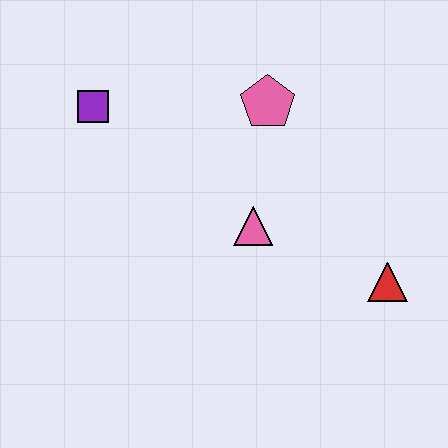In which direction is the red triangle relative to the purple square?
The red triangle is to the right of the purple square.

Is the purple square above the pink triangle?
Yes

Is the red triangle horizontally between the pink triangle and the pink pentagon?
No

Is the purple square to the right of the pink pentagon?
No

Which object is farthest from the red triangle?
The purple square is farthest from the red triangle.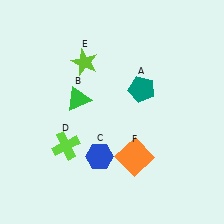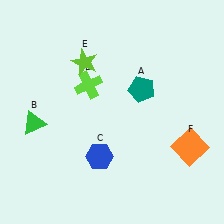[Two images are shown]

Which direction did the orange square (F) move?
The orange square (F) moved right.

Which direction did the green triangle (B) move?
The green triangle (B) moved left.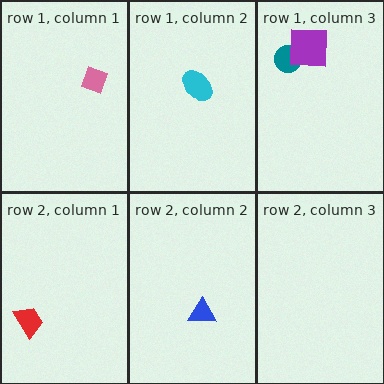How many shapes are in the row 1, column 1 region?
1.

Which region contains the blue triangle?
The row 2, column 2 region.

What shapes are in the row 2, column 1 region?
The red trapezoid.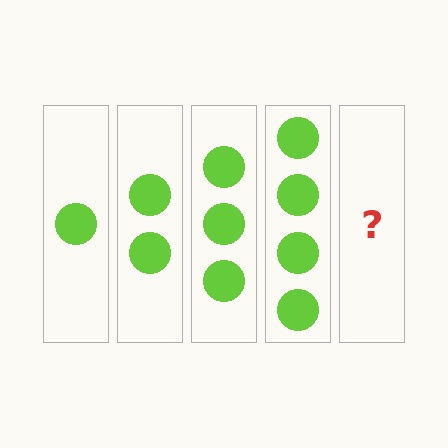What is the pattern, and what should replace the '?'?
The pattern is that each step adds one more circle. The '?' should be 5 circles.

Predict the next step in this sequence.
The next step is 5 circles.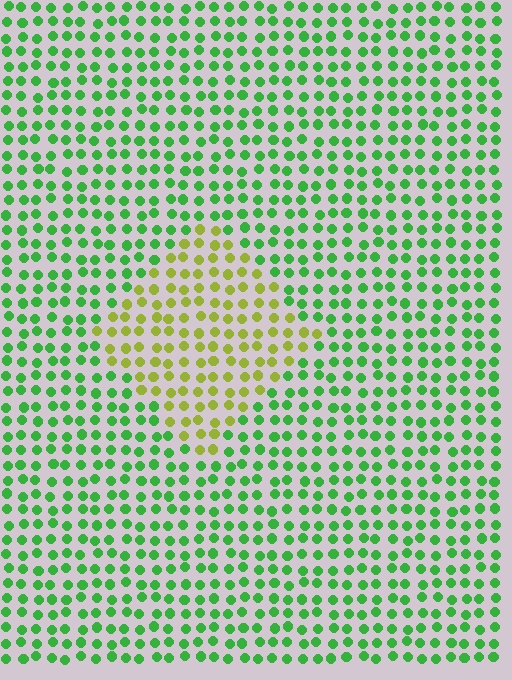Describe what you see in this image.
The image is filled with small green elements in a uniform arrangement. A diamond-shaped region is visible where the elements are tinted to a slightly different hue, forming a subtle color boundary.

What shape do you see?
I see a diamond.